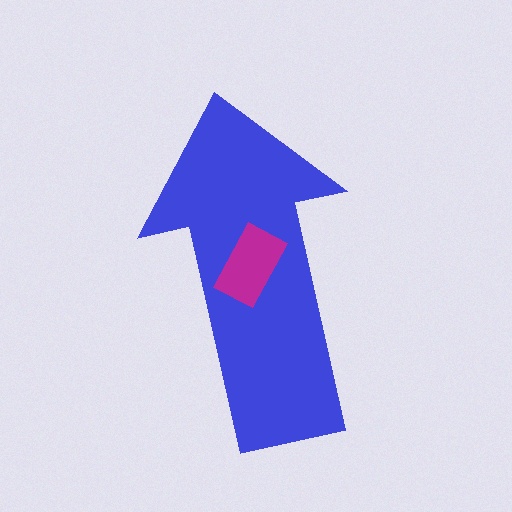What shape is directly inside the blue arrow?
The magenta rectangle.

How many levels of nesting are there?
2.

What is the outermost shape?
The blue arrow.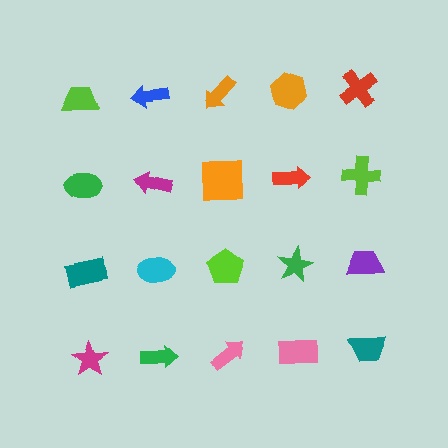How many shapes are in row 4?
5 shapes.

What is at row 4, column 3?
A pink arrow.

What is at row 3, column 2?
A cyan ellipse.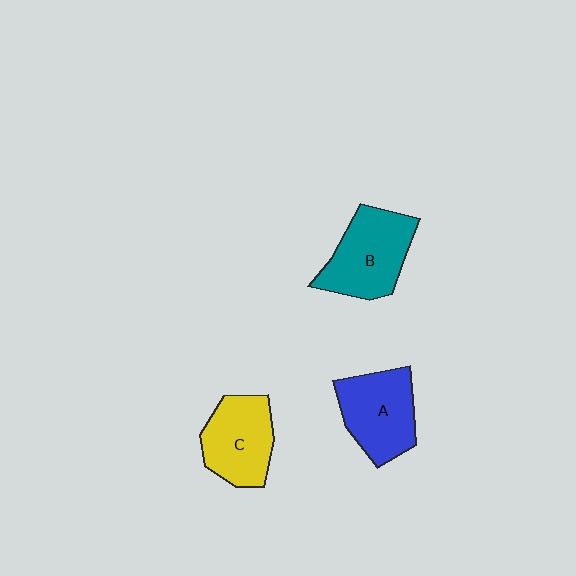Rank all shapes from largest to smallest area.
From largest to smallest: B (teal), A (blue), C (yellow).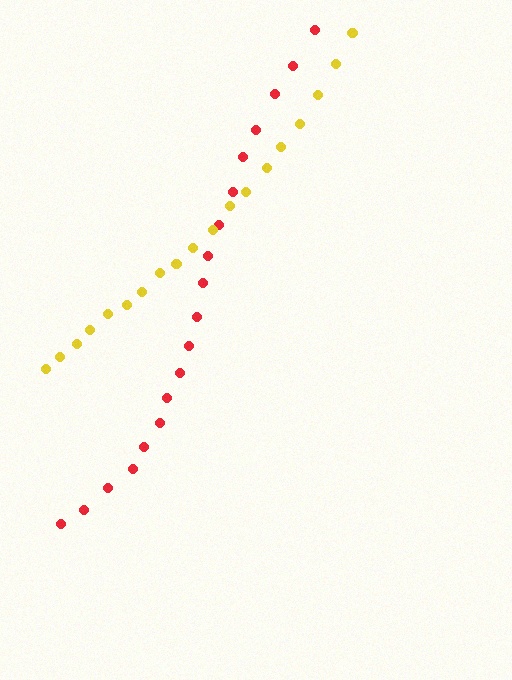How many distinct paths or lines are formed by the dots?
There are 2 distinct paths.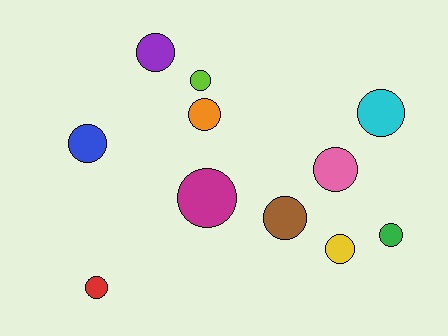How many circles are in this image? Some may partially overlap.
There are 11 circles.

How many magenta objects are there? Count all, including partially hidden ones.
There is 1 magenta object.